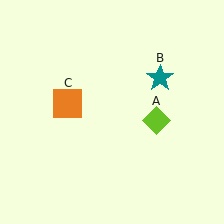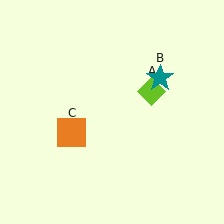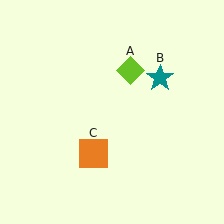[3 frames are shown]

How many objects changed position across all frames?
2 objects changed position: lime diamond (object A), orange square (object C).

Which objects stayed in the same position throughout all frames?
Teal star (object B) remained stationary.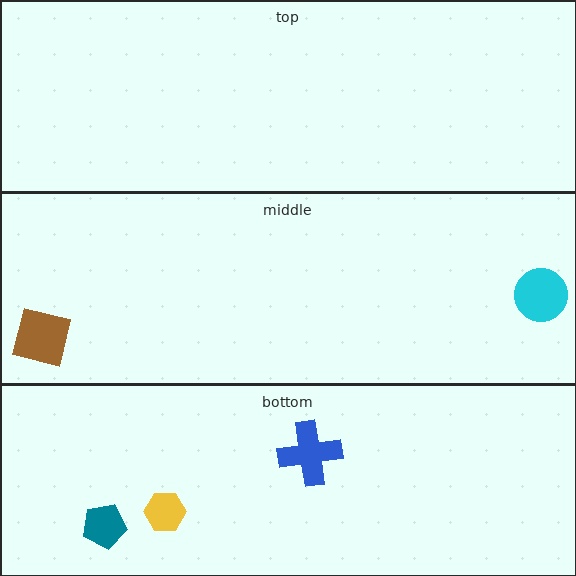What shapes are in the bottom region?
The teal pentagon, the yellow hexagon, the blue cross.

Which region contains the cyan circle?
The middle region.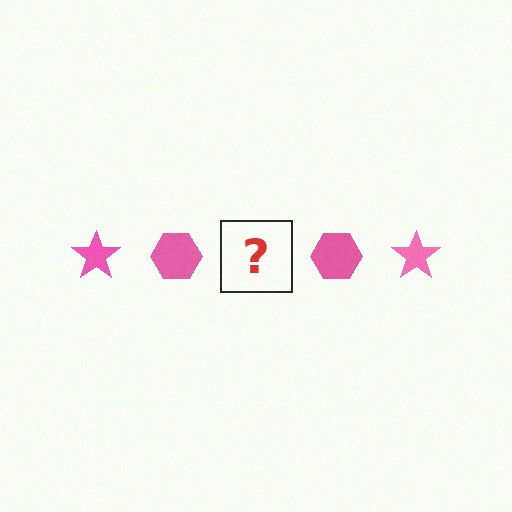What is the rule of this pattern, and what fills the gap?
The rule is that the pattern cycles through star, hexagon shapes in pink. The gap should be filled with a pink star.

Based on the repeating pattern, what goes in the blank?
The blank should be a pink star.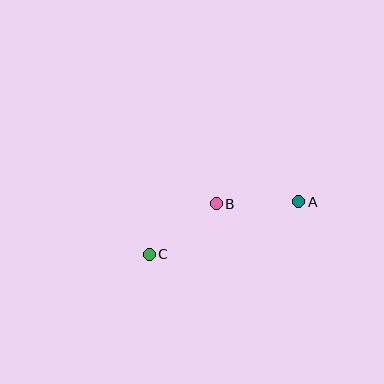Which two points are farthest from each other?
Points A and C are farthest from each other.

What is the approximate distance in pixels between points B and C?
The distance between B and C is approximately 84 pixels.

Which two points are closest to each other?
Points A and B are closest to each other.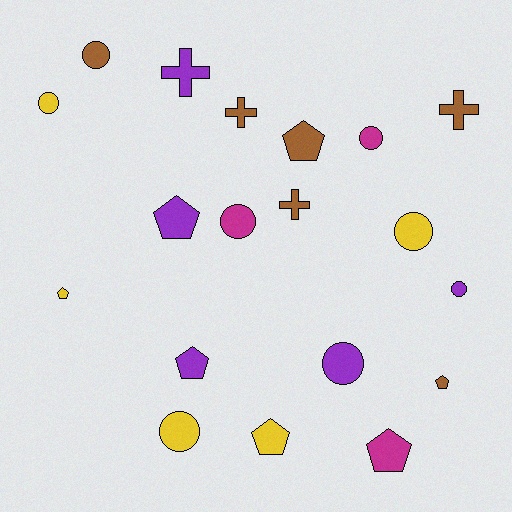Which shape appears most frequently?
Circle, with 8 objects.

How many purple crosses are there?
There is 1 purple cross.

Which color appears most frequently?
Brown, with 6 objects.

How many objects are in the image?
There are 19 objects.